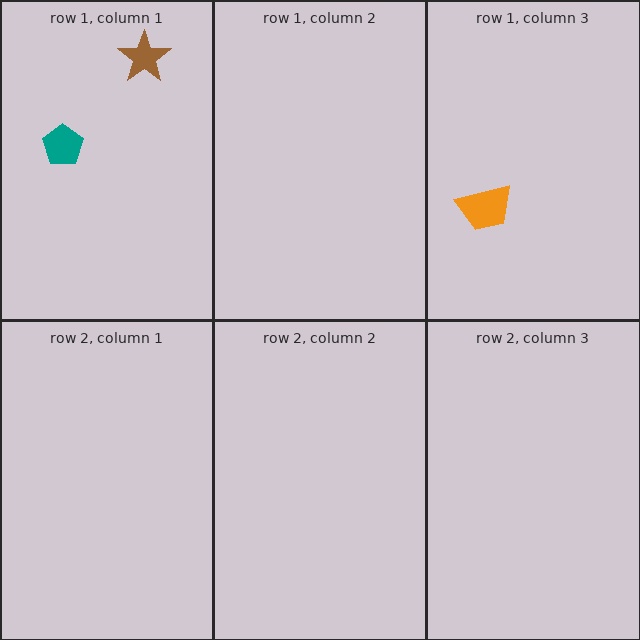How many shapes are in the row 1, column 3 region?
1.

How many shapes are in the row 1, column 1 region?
2.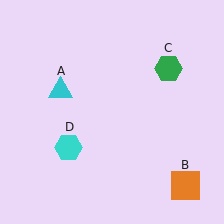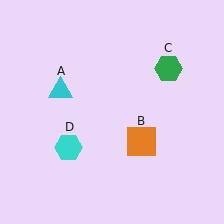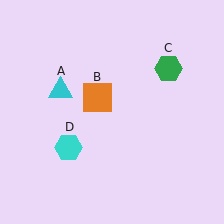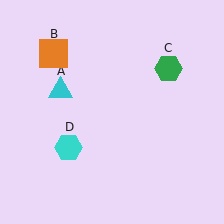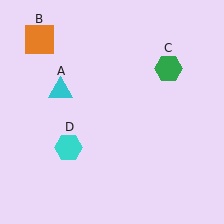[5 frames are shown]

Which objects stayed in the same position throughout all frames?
Cyan triangle (object A) and green hexagon (object C) and cyan hexagon (object D) remained stationary.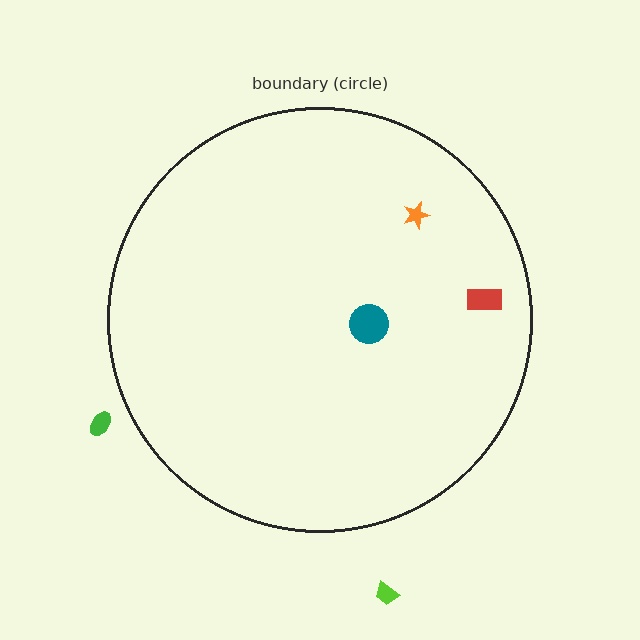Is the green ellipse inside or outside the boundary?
Outside.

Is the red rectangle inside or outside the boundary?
Inside.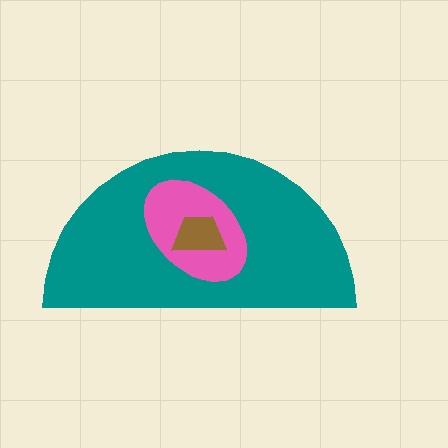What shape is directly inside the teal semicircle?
The pink ellipse.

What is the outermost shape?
The teal semicircle.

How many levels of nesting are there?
3.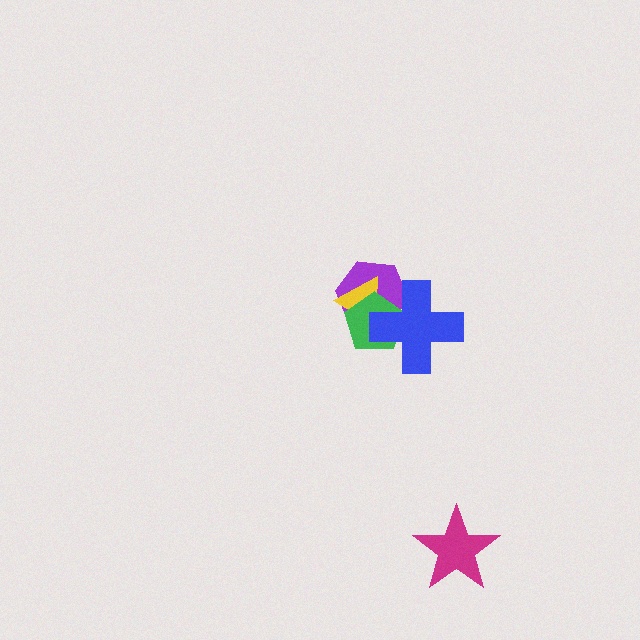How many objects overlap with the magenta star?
0 objects overlap with the magenta star.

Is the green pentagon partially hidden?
Yes, it is partially covered by another shape.